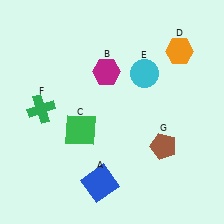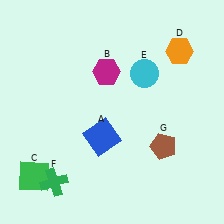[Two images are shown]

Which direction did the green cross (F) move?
The green cross (F) moved down.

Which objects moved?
The objects that moved are: the blue square (A), the green square (C), the green cross (F).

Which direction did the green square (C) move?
The green square (C) moved left.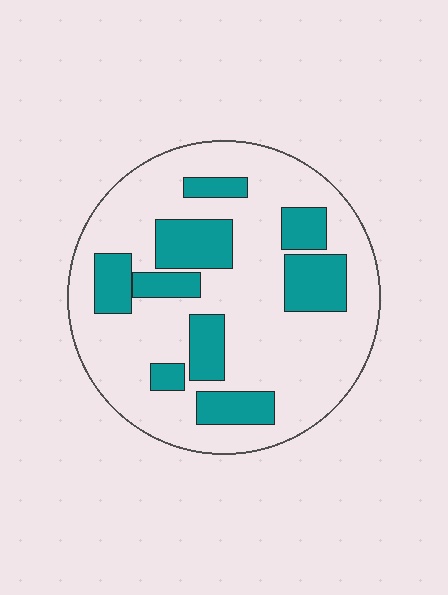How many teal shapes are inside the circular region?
9.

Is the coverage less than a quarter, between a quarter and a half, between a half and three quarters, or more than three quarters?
Between a quarter and a half.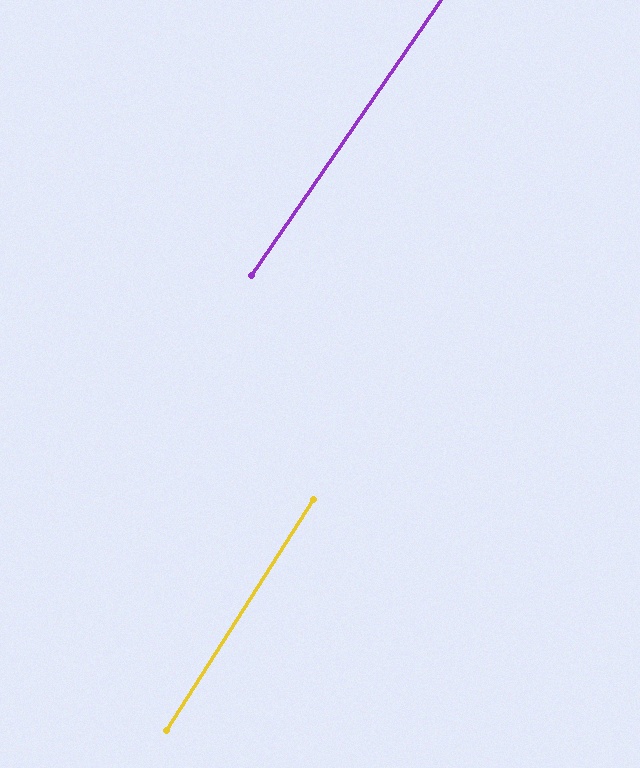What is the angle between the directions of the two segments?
Approximately 2 degrees.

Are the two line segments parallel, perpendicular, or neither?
Parallel — their directions differ by only 1.9°.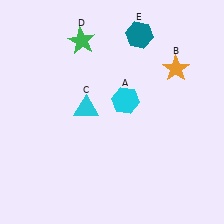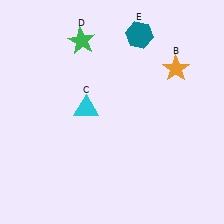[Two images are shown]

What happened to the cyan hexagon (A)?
The cyan hexagon (A) was removed in Image 2. It was in the top-right area of Image 1.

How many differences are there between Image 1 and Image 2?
There is 1 difference between the two images.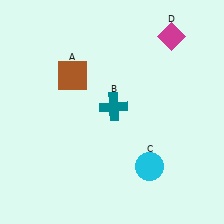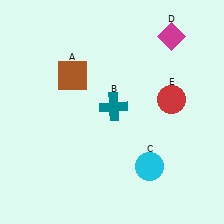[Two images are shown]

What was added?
A red circle (E) was added in Image 2.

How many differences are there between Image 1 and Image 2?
There is 1 difference between the two images.